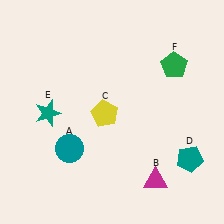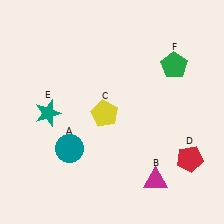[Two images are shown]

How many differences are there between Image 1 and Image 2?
There is 1 difference between the two images.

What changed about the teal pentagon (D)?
In Image 1, D is teal. In Image 2, it changed to red.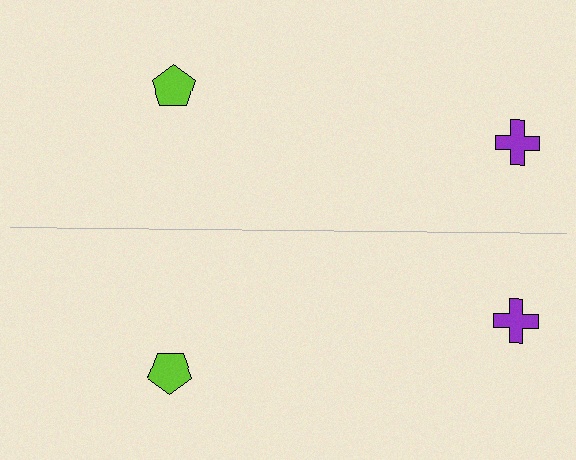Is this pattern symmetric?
Yes, this pattern has bilateral (reflection) symmetry.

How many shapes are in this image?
There are 4 shapes in this image.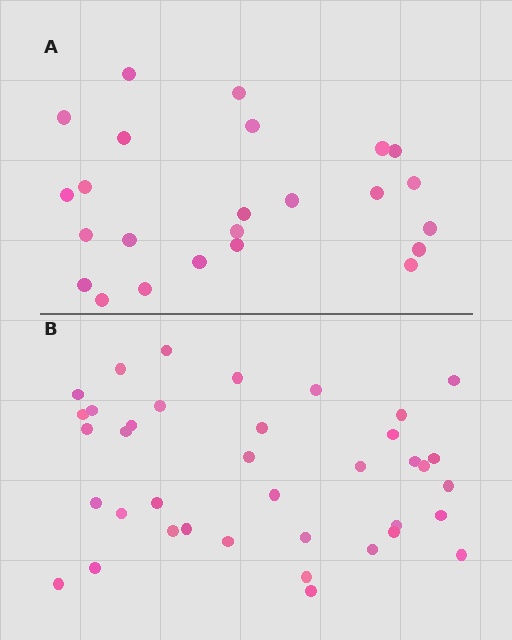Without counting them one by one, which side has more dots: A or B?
Region B (the bottom region) has more dots.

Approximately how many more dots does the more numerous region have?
Region B has approximately 15 more dots than region A.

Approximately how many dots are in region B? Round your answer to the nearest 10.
About 40 dots. (The exact count is 38, which rounds to 40.)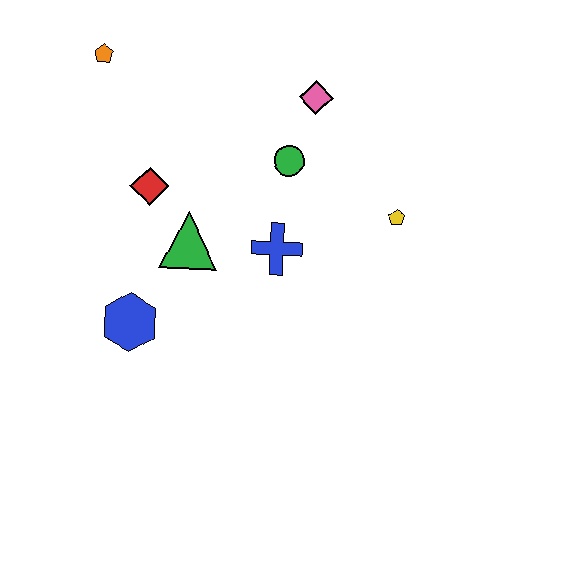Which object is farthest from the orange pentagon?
The yellow pentagon is farthest from the orange pentagon.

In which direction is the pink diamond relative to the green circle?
The pink diamond is above the green circle.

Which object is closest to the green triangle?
The red diamond is closest to the green triangle.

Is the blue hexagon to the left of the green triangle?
Yes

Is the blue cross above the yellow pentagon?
No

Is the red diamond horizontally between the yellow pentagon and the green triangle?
No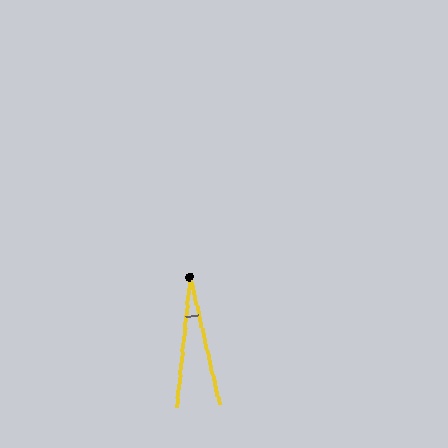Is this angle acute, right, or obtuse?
It is acute.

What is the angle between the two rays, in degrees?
Approximately 19 degrees.